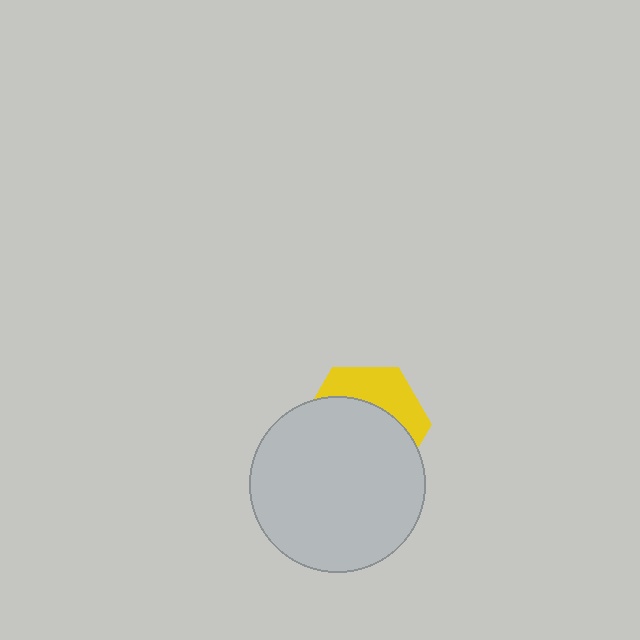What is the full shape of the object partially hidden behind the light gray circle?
The partially hidden object is a yellow hexagon.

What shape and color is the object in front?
The object in front is a light gray circle.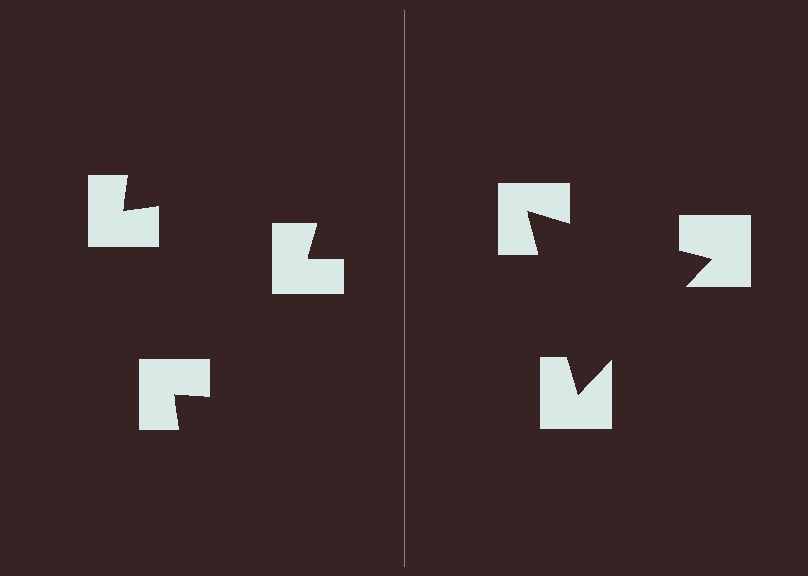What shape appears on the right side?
An illusory triangle.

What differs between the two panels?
The notched squares are positioned identically on both sides; only the wedge orientations differ. On the right they align to a triangle; on the left they are misaligned.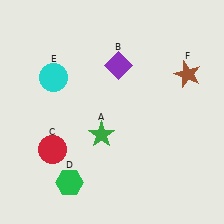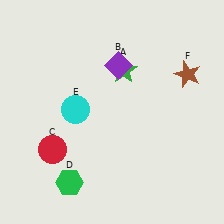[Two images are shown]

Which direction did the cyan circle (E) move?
The cyan circle (E) moved down.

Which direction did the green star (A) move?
The green star (A) moved up.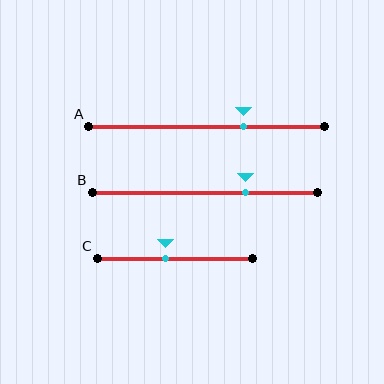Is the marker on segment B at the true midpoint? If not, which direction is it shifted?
No, the marker on segment B is shifted to the right by about 18% of the segment length.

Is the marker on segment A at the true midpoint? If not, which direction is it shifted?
No, the marker on segment A is shifted to the right by about 16% of the segment length.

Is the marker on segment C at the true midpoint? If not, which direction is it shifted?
No, the marker on segment C is shifted to the left by about 6% of the segment length.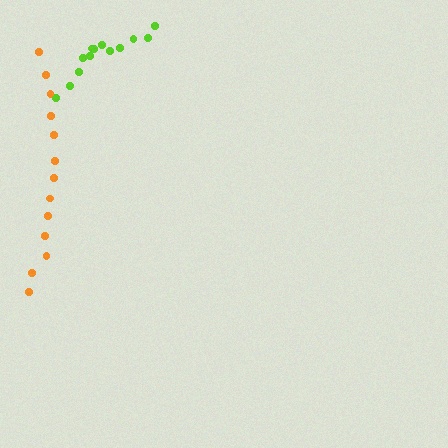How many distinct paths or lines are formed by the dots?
There are 2 distinct paths.